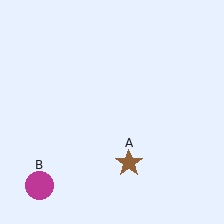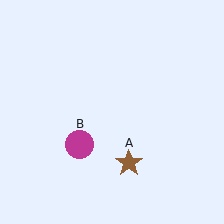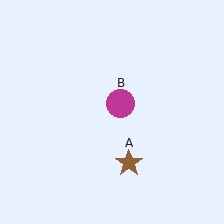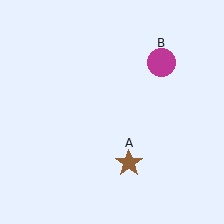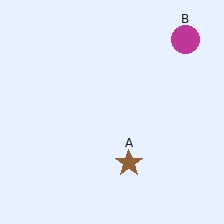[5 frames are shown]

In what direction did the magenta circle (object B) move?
The magenta circle (object B) moved up and to the right.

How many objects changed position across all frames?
1 object changed position: magenta circle (object B).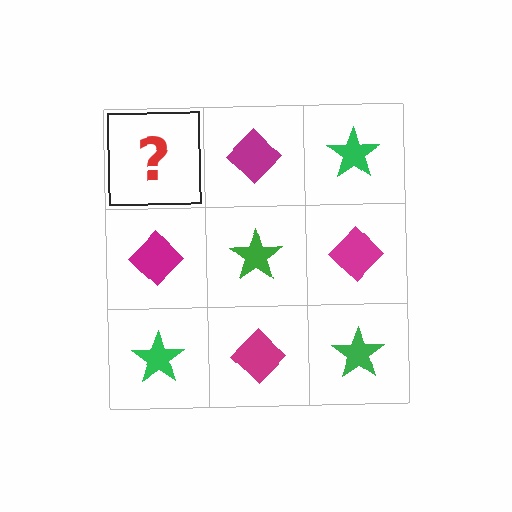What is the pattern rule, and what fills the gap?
The rule is that it alternates green star and magenta diamond in a checkerboard pattern. The gap should be filled with a green star.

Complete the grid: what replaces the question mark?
The question mark should be replaced with a green star.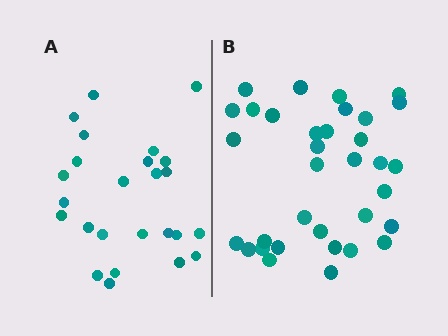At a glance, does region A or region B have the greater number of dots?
Region B (the right region) has more dots.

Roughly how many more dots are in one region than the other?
Region B has roughly 8 or so more dots than region A.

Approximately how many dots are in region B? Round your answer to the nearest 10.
About 30 dots. (The exact count is 34, which rounds to 30.)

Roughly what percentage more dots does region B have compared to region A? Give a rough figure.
About 35% more.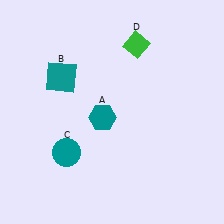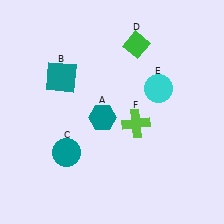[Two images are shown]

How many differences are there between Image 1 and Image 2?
There are 2 differences between the two images.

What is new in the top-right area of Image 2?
A cyan circle (E) was added in the top-right area of Image 2.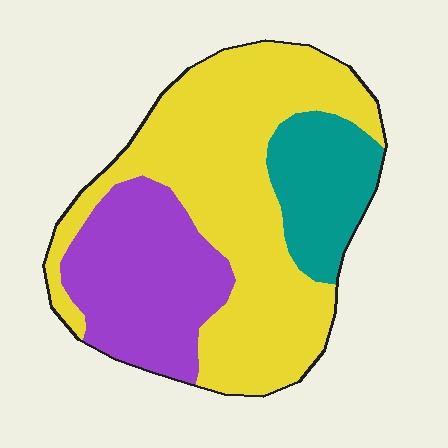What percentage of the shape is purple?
Purple covers about 30% of the shape.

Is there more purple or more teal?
Purple.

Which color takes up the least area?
Teal, at roughly 15%.